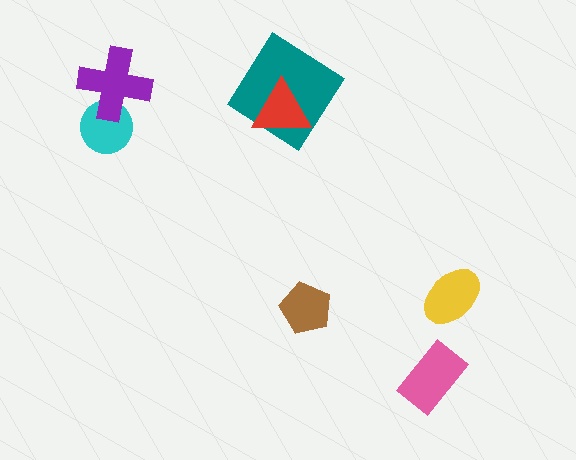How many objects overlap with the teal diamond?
1 object overlaps with the teal diamond.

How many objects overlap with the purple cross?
1 object overlaps with the purple cross.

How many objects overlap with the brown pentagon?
0 objects overlap with the brown pentagon.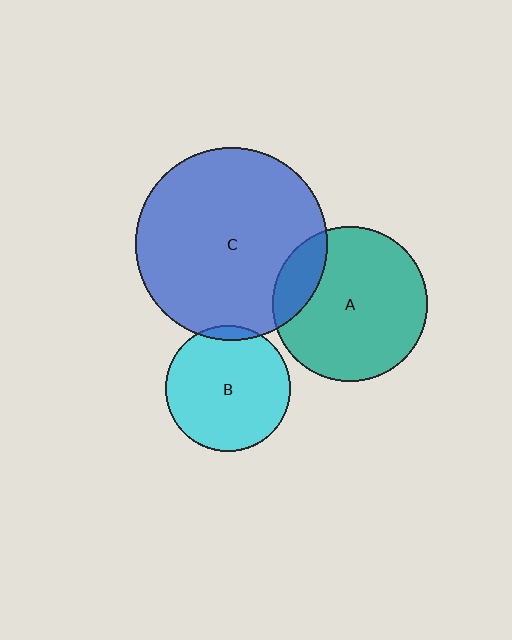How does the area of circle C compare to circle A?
Approximately 1.5 times.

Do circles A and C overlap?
Yes.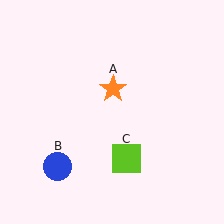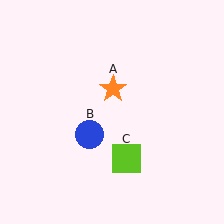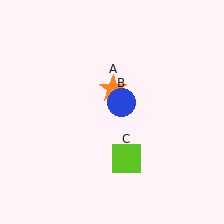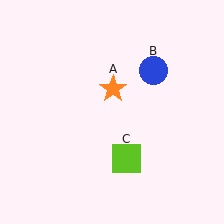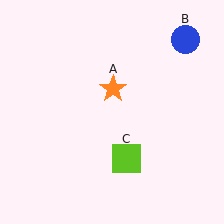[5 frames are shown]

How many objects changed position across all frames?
1 object changed position: blue circle (object B).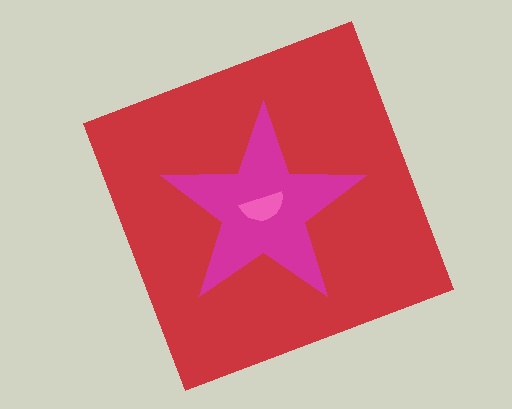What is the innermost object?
The pink semicircle.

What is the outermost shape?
The red square.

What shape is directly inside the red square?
The magenta star.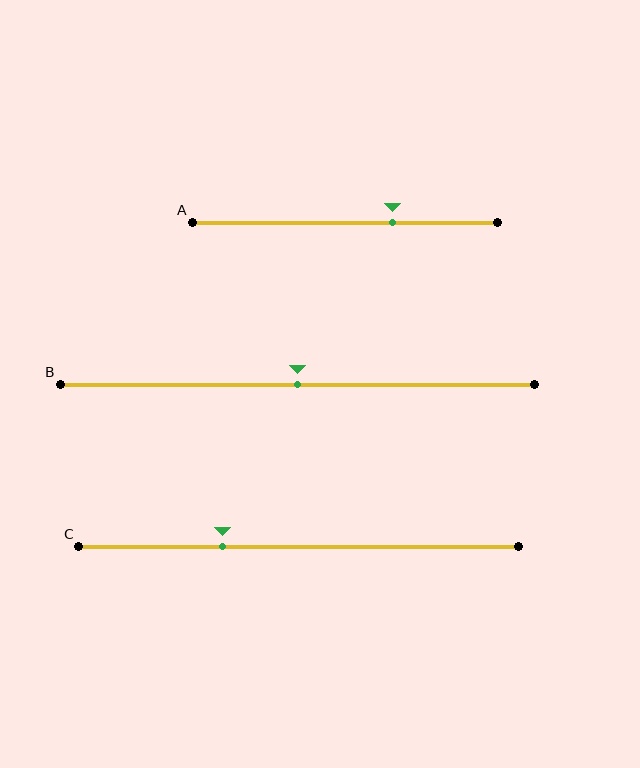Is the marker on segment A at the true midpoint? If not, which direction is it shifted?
No, the marker on segment A is shifted to the right by about 15% of the segment length.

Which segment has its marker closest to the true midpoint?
Segment B has its marker closest to the true midpoint.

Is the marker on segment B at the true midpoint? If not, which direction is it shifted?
Yes, the marker on segment B is at the true midpoint.